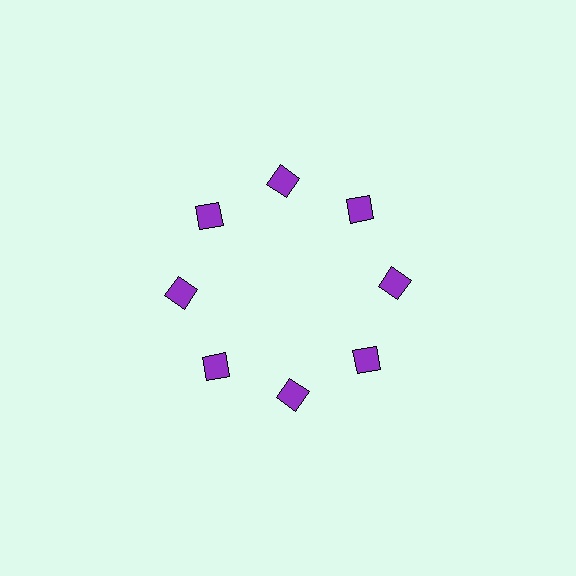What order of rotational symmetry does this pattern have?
This pattern has 8-fold rotational symmetry.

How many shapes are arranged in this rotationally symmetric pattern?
There are 8 shapes, arranged in 8 groups of 1.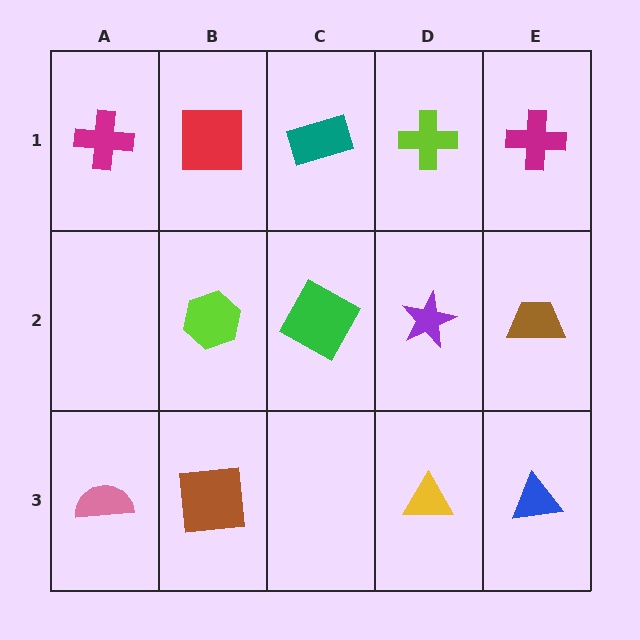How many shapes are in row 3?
4 shapes.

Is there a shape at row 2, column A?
No, that cell is empty.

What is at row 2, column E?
A brown trapezoid.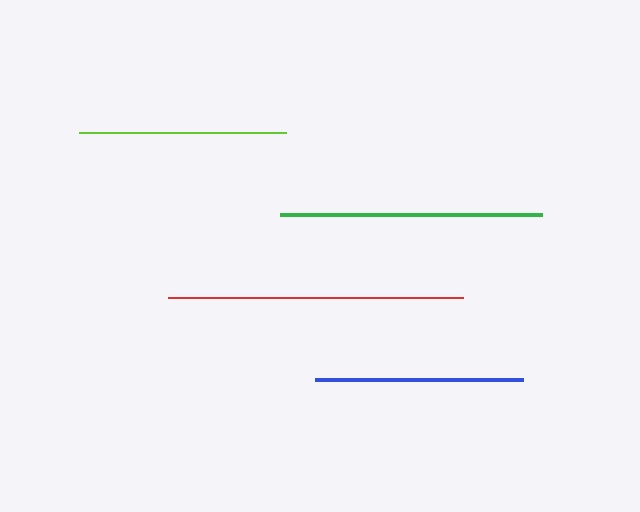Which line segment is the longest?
The red line is the longest at approximately 294 pixels.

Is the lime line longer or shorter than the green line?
The green line is longer than the lime line.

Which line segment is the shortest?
The lime line is the shortest at approximately 207 pixels.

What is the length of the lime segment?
The lime segment is approximately 207 pixels long.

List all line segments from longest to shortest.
From longest to shortest: red, green, blue, lime.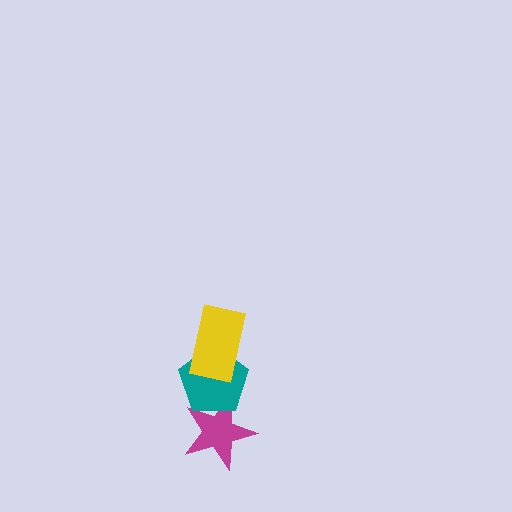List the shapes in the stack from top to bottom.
From top to bottom: the yellow rectangle, the teal pentagon, the magenta star.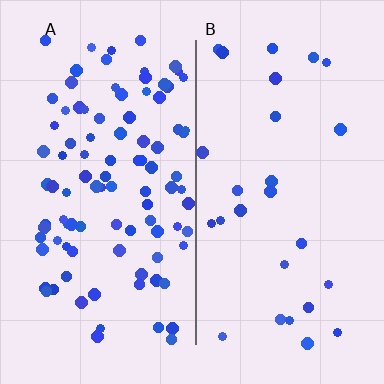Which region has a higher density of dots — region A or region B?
A (the left).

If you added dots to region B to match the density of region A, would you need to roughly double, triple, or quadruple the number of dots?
Approximately quadruple.